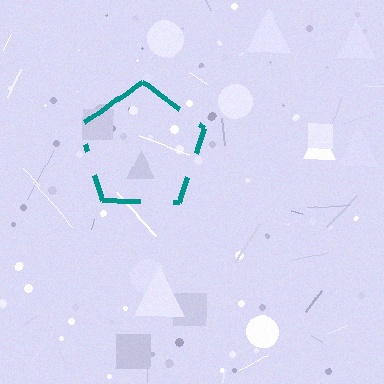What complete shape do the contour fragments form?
The contour fragments form a pentagon.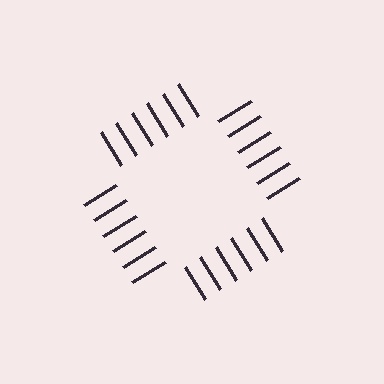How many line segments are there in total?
24 — 6 along each of the 4 edges.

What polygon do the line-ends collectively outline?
An illusory square — the line segments terminate on its edges but no continuous stroke is drawn.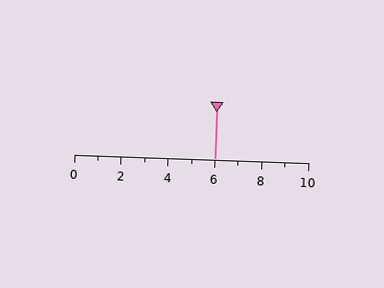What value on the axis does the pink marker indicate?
The marker indicates approximately 6.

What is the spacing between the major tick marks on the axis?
The major ticks are spaced 2 apart.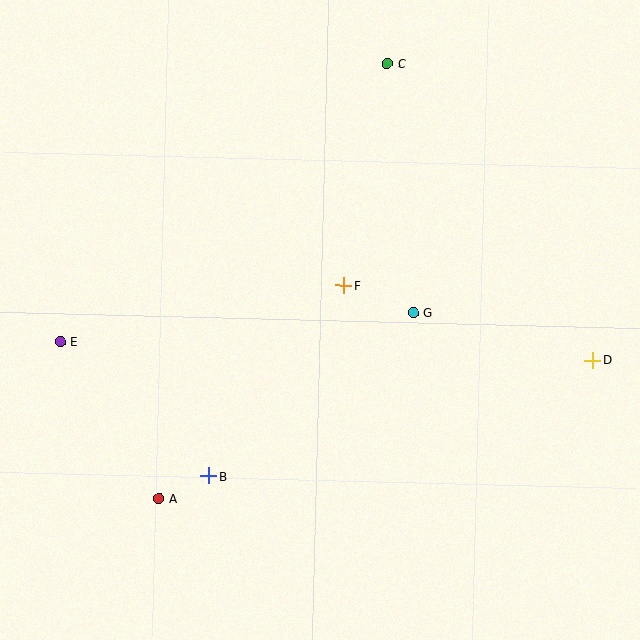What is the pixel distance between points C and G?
The distance between C and G is 250 pixels.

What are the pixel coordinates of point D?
Point D is at (593, 360).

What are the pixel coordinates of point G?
Point G is at (414, 312).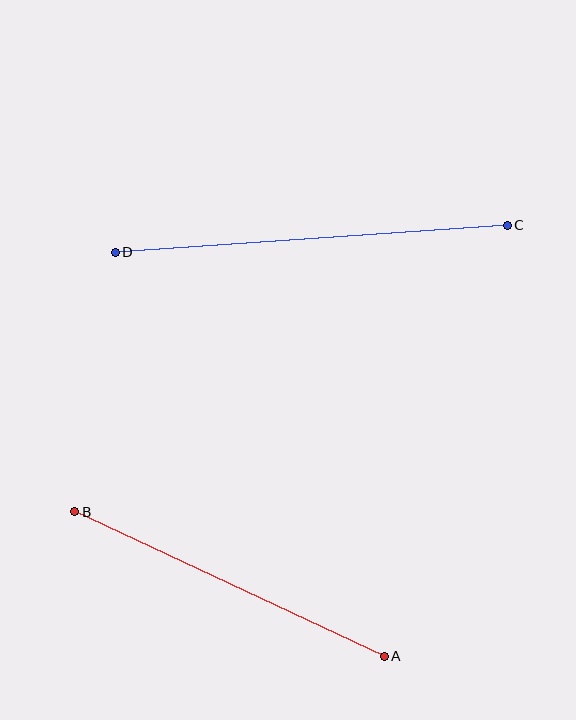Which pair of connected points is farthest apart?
Points C and D are farthest apart.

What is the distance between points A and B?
The distance is approximately 342 pixels.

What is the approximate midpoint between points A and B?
The midpoint is at approximately (230, 584) pixels.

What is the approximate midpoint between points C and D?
The midpoint is at approximately (311, 239) pixels.